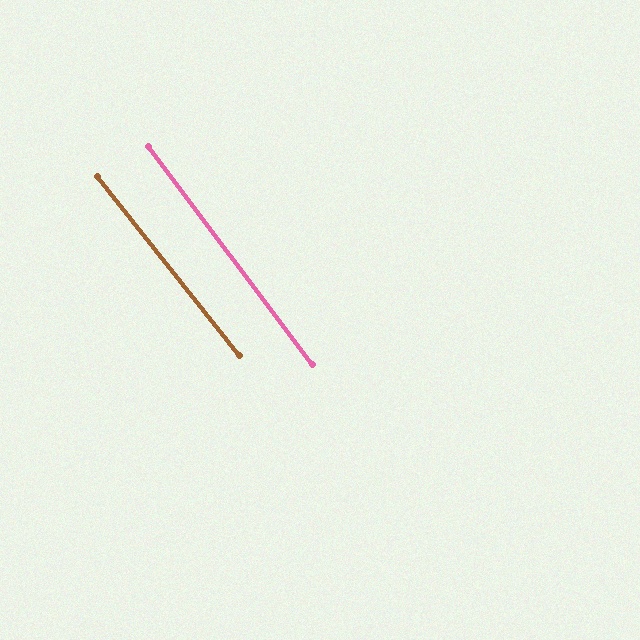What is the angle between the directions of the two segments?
Approximately 2 degrees.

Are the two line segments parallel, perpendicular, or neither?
Parallel — their directions differ by only 1.6°.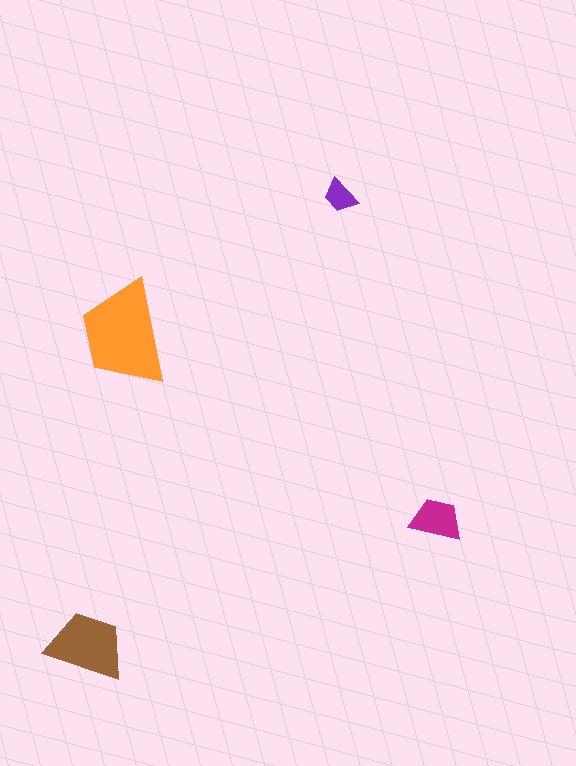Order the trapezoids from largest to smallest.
the orange one, the brown one, the magenta one, the purple one.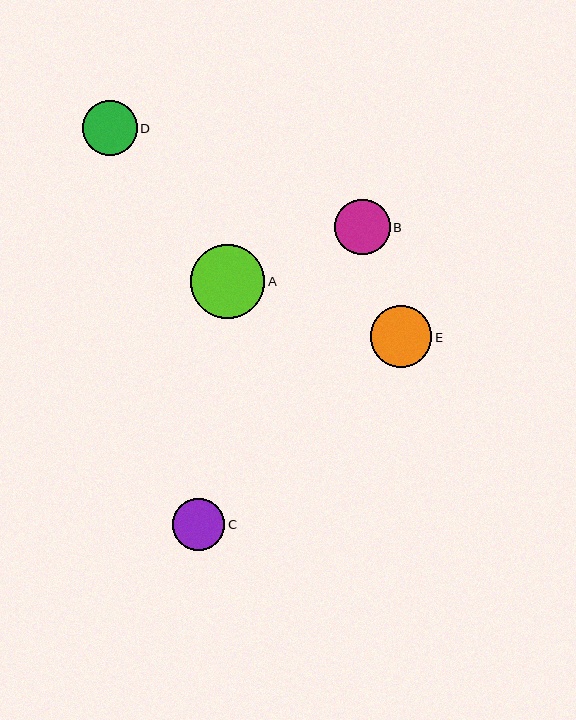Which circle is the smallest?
Circle C is the smallest with a size of approximately 52 pixels.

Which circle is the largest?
Circle A is the largest with a size of approximately 74 pixels.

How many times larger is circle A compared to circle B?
Circle A is approximately 1.3 times the size of circle B.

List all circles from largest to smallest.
From largest to smallest: A, E, B, D, C.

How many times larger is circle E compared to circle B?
Circle E is approximately 1.1 times the size of circle B.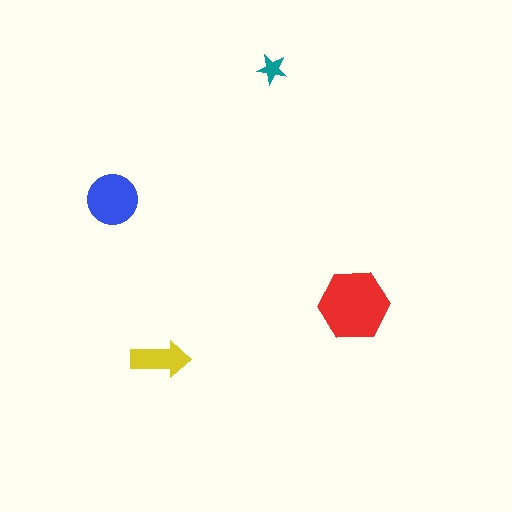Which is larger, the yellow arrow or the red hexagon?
The red hexagon.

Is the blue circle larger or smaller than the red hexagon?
Smaller.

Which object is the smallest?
The teal star.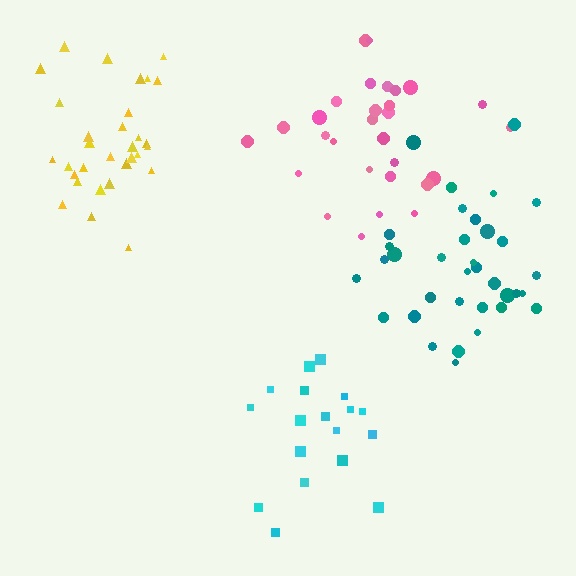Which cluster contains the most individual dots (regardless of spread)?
Teal (35).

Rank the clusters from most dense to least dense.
teal, yellow, pink, cyan.